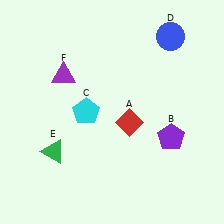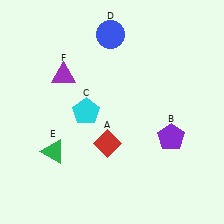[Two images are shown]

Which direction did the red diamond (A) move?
The red diamond (A) moved left.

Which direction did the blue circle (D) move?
The blue circle (D) moved left.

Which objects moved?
The objects that moved are: the red diamond (A), the blue circle (D).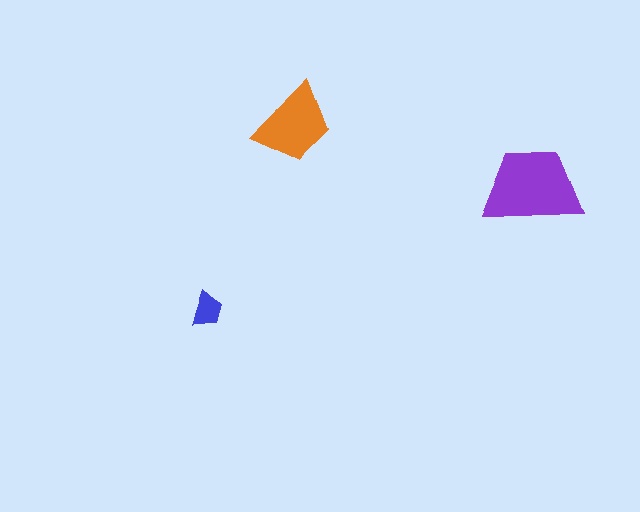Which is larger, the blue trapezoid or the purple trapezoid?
The purple one.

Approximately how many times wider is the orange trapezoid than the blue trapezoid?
About 2.5 times wider.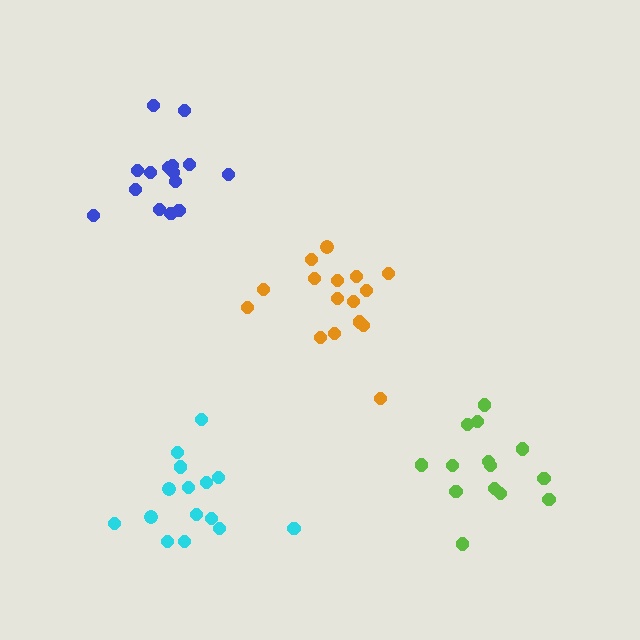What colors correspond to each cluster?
The clusters are colored: cyan, orange, blue, lime.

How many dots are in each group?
Group 1: 15 dots, Group 2: 16 dots, Group 3: 15 dots, Group 4: 14 dots (60 total).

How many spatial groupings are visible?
There are 4 spatial groupings.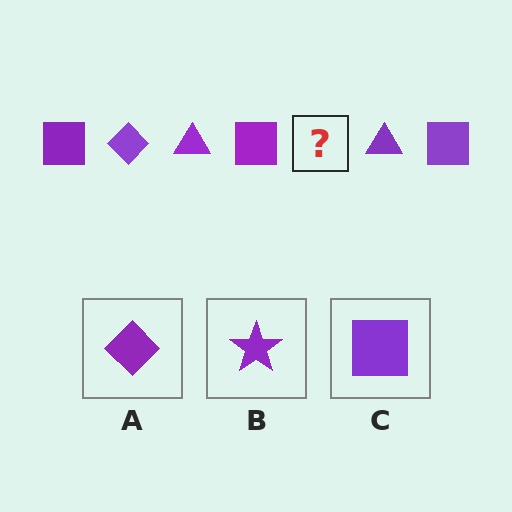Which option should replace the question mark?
Option A.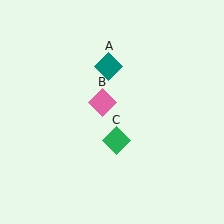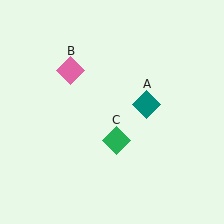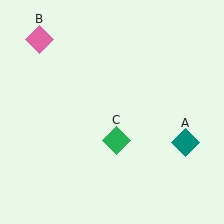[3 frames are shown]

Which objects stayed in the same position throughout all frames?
Green diamond (object C) remained stationary.